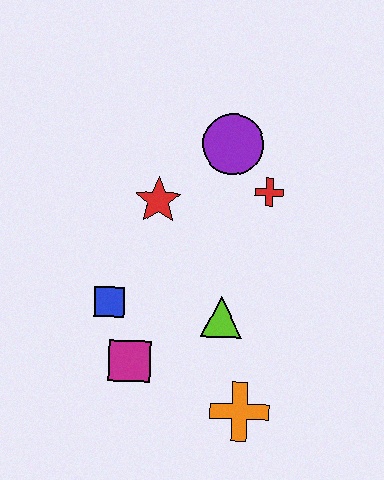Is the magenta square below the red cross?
Yes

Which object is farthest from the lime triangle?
The purple circle is farthest from the lime triangle.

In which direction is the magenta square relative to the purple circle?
The magenta square is below the purple circle.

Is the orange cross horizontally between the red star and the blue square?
No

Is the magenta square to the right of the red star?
No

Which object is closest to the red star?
The purple circle is closest to the red star.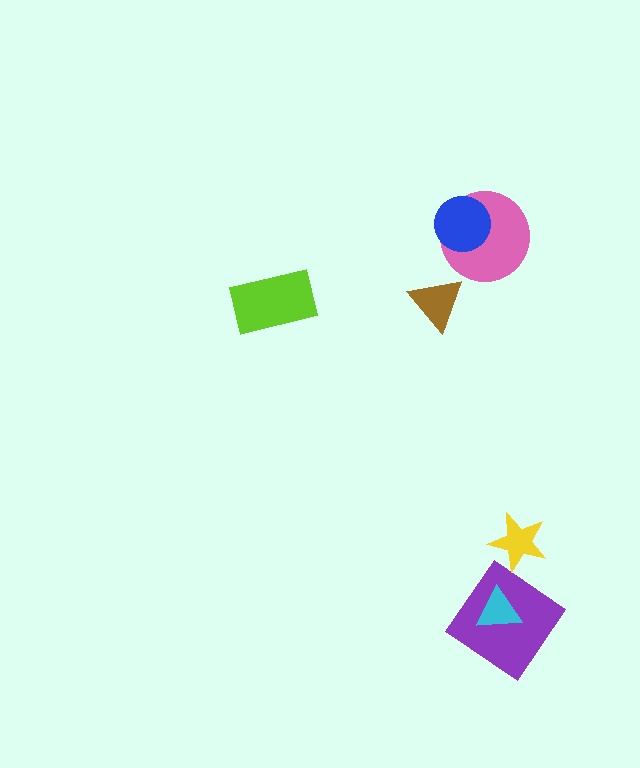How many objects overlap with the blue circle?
1 object overlaps with the blue circle.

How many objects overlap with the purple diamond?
1 object overlaps with the purple diamond.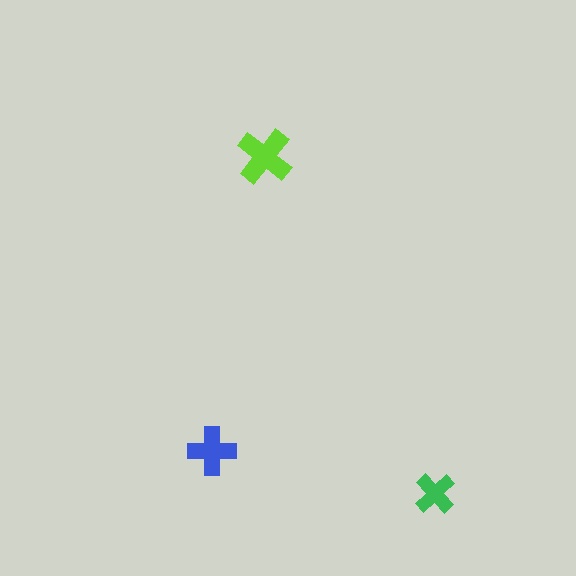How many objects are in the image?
There are 3 objects in the image.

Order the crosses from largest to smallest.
the lime one, the blue one, the green one.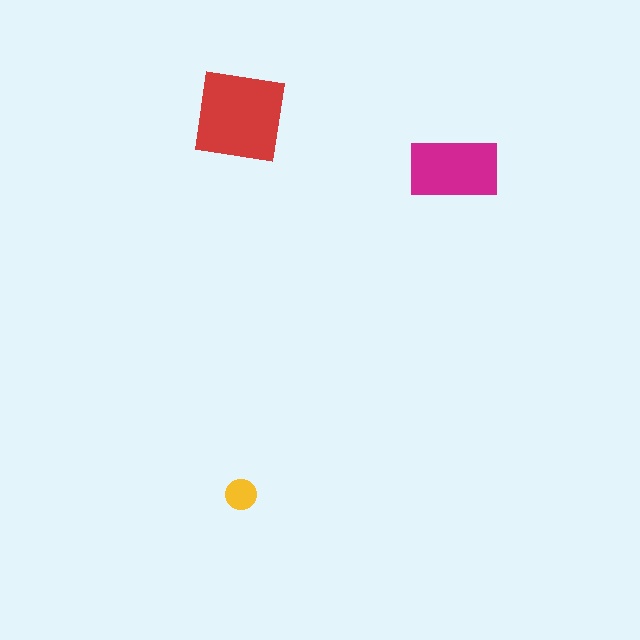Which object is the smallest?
The yellow circle.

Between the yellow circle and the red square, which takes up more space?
The red square.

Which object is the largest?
The red square.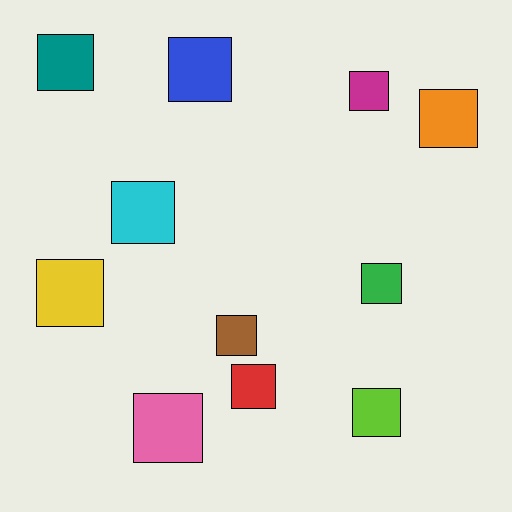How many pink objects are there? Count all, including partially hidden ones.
There is 1 pink object.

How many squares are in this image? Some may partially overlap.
There are 11 squares.